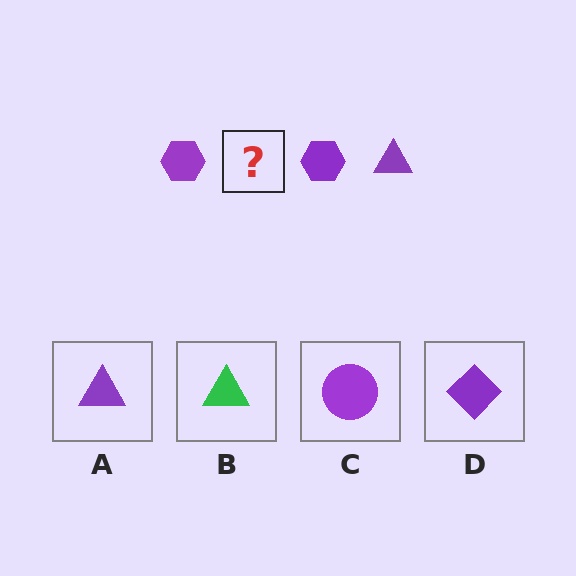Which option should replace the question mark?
Option A.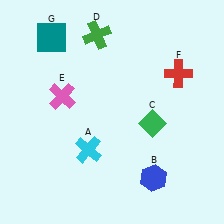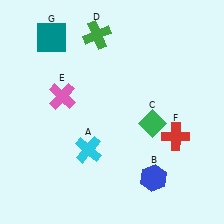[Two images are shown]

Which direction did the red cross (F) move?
The red cross (F) moved down.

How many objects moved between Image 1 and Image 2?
1 object moved between the two images.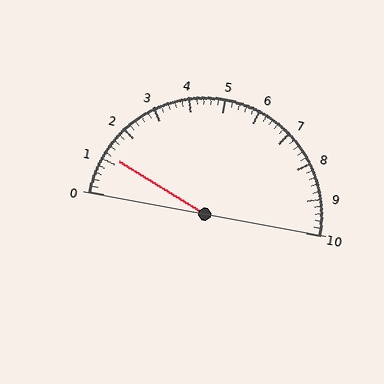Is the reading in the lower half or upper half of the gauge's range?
The reading is in the lower half of the range (0 to 10).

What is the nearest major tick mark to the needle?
The nearest major tick mark is 1.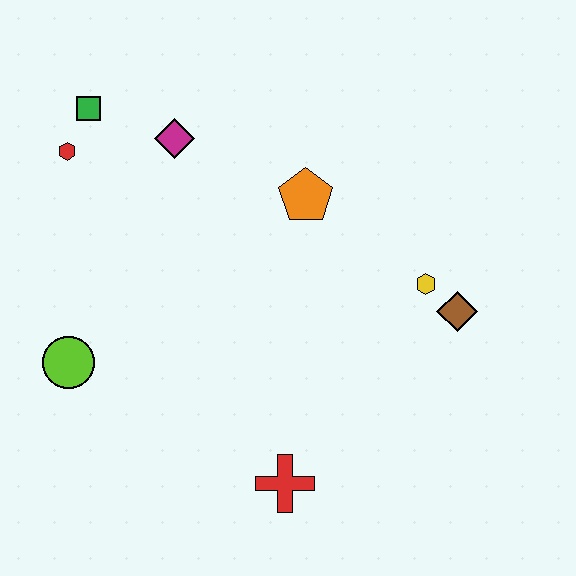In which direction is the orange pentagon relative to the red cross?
The orange pentagon is above the red cross.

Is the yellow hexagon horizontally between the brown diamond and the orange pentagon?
Yes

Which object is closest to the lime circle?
The red hexagon is closest to the lime circle.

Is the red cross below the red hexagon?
Yes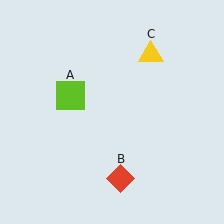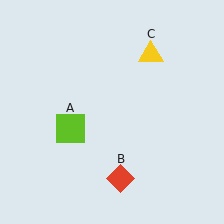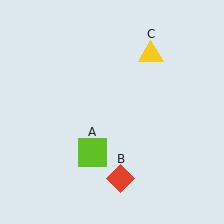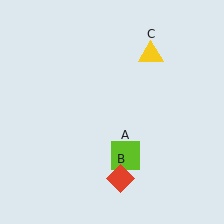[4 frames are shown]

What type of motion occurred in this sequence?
The lime square (object A) rotated counterclockwise around the center of the scene.